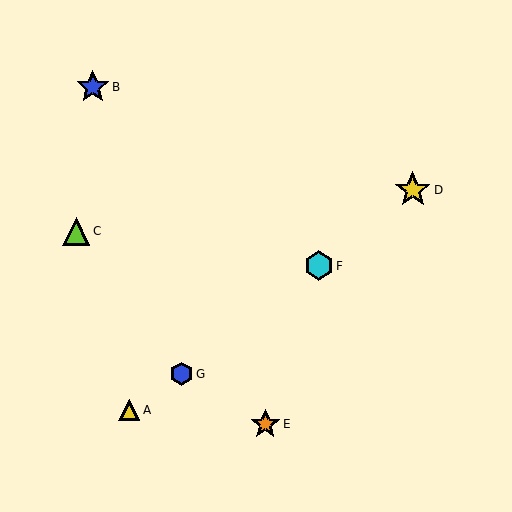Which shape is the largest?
The yellow star (labeled D) is the largest.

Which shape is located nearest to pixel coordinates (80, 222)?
The lime triangle (labeled C) at (76, 231) is nearest to that location.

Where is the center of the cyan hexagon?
The center of the cyan hexagon is at (319, 266).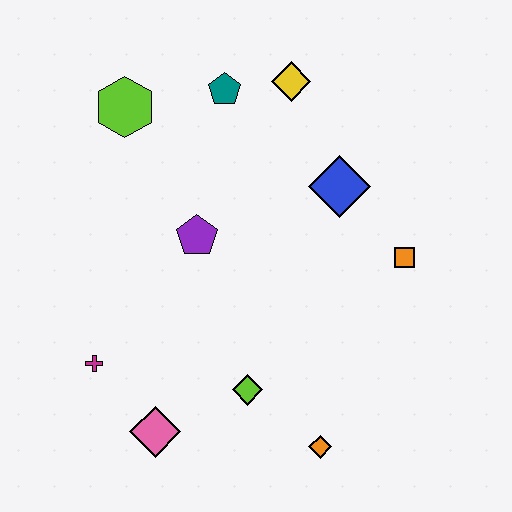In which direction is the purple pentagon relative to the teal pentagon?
The purple pentagon is below the teal pentagon.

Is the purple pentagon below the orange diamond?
No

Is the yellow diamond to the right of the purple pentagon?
Yes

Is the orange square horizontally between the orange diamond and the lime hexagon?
No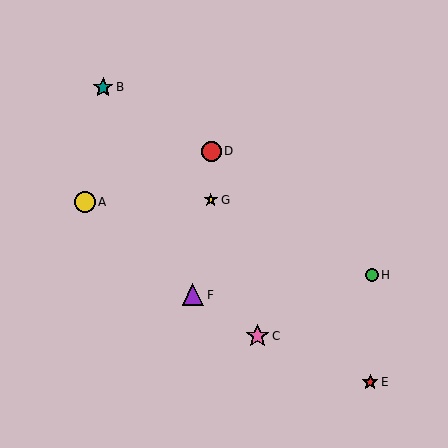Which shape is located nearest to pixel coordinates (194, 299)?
The purple triangle (labeled F) at (193, 295) is nearest to that location.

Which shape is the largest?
The pink star (labeled C) is the largest.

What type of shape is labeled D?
Shape D is a red circle.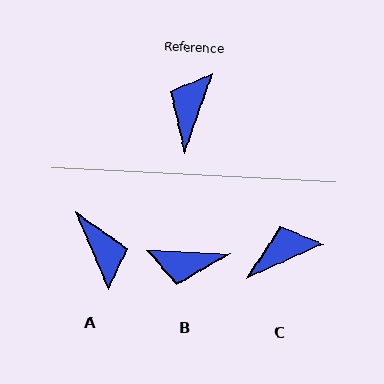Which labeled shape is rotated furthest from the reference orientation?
A, about 138 degrees away.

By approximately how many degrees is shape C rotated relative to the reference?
Approximately 46 degrees clockwise.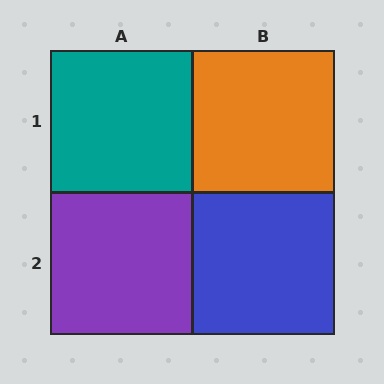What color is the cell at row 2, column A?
Purple.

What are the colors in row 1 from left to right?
Teal, orange.